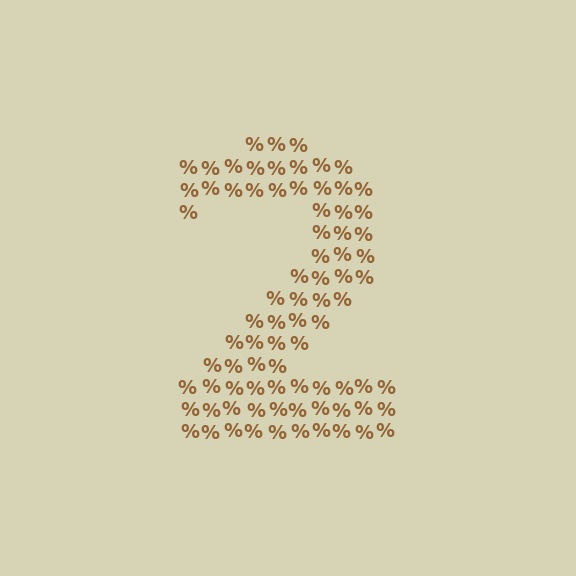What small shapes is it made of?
It is made of small percent signs.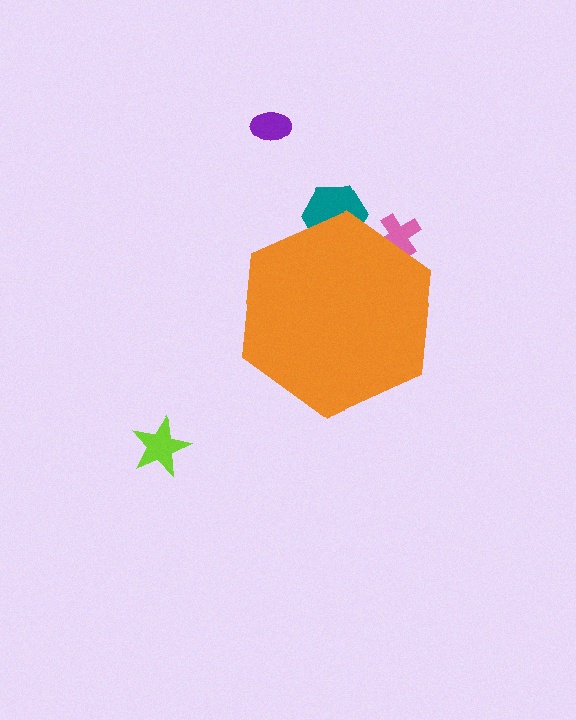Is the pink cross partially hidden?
Yes, the pink cross is partially hidden behind the orange hexagon.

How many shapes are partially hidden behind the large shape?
2 shapes are partially hidden.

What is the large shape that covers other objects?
An orange hexagon.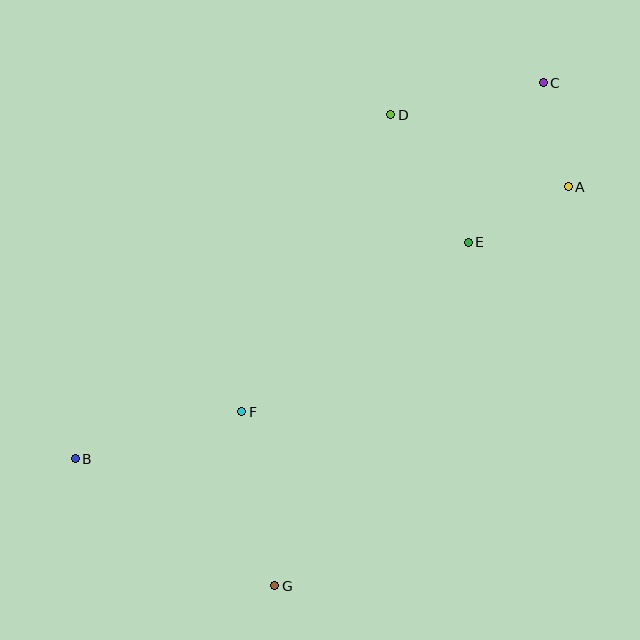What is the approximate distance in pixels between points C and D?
The distance between C and D is approximately 156 pixels.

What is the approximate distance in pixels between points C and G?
The distance between C and G is approximately 570 pixels.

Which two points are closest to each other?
Points A and C are closest to each other.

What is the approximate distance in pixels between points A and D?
The distance between A and D is approximately 192 pixels.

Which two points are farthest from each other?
Points B and C are farthest from each other.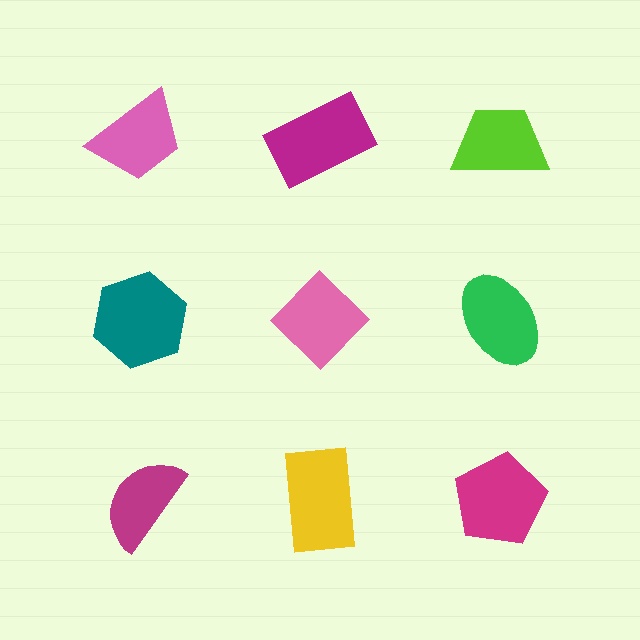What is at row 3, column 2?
A yellow rectangle.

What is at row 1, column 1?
A pink trapezoid.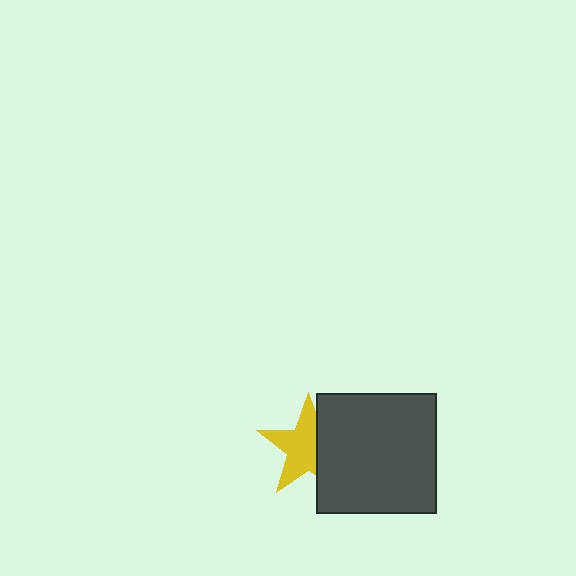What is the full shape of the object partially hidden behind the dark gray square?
The partially hidden object is a yellow star.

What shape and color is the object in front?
The object in front is a dark gray square.